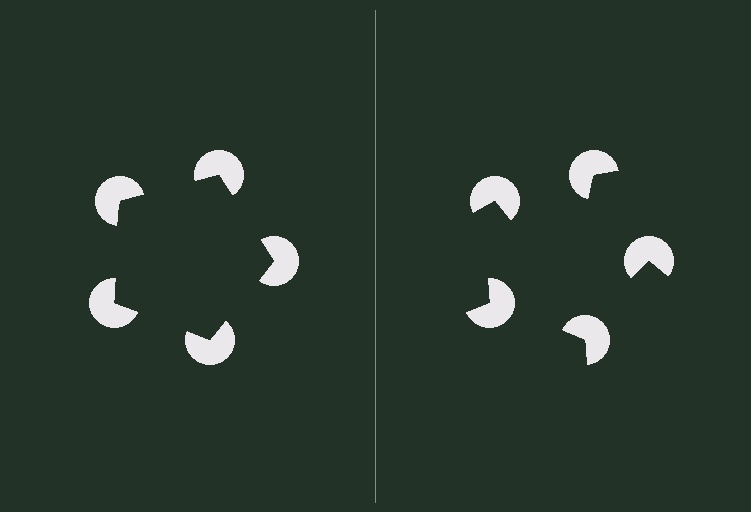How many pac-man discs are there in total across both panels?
10 — 5 on each side.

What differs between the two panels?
The pac-man discs are positioned identically on both sides; only the wedge orientations differ. On the left they align to a pentagon; on the right they are misaligned.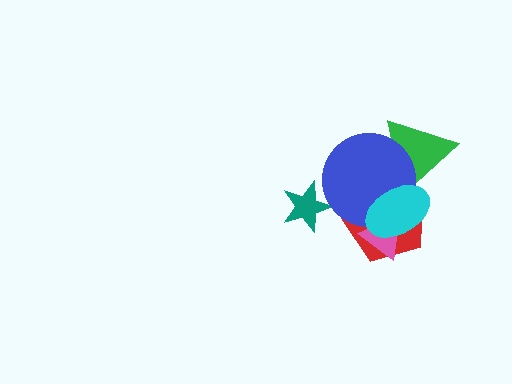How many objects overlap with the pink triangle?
3 objects overlap with the pink triangle.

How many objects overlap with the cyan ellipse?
4 objects overlap with the cyan ellipse.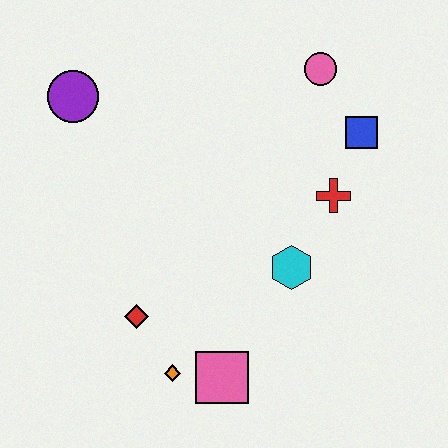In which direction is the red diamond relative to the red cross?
The red diamond is to the left of the red cross.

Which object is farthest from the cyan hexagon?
The purple circle is farthest from the cyan hexagon.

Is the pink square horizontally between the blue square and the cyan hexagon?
No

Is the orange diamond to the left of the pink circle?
Yes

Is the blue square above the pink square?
Yes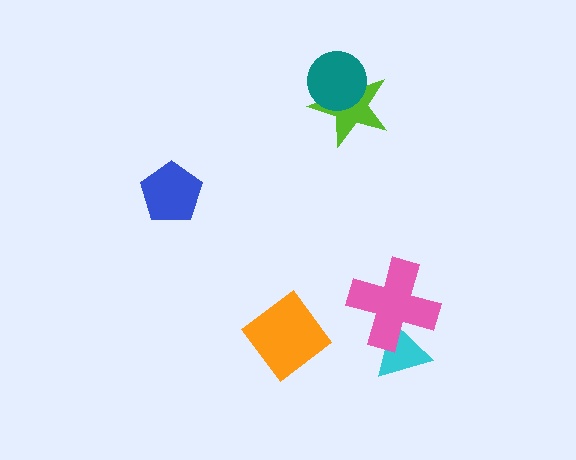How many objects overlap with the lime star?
1 object overlaps with the lime star.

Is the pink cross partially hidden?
No, no other shape covers it.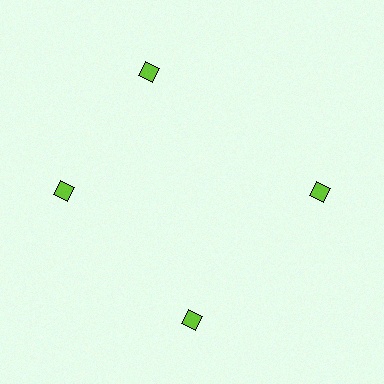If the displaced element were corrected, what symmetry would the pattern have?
It would have 4-fold rotational symmetry — the pattern would map onto itself every 90 degrees.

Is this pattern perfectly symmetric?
No. The 4 lime diamonds are arranged in a ring, but one element near the 12 o'clock position is rotated out of alignment along the ring, breaking the 4-fold rotational symmetry.